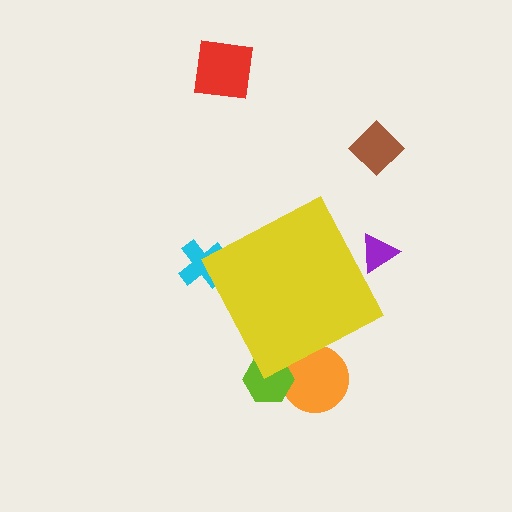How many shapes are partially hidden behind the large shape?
4 shapes are partially hidden.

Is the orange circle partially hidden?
Yes, the orange circle is partially hidden behind the yellow diamond.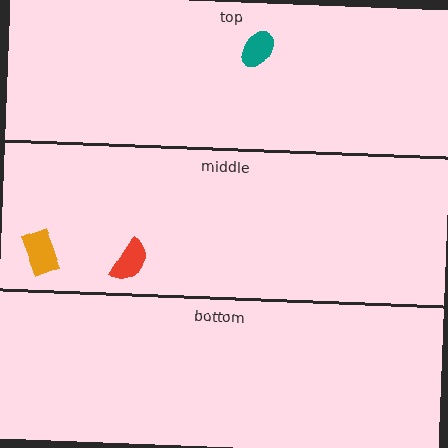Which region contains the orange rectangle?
The middle region.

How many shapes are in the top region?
1.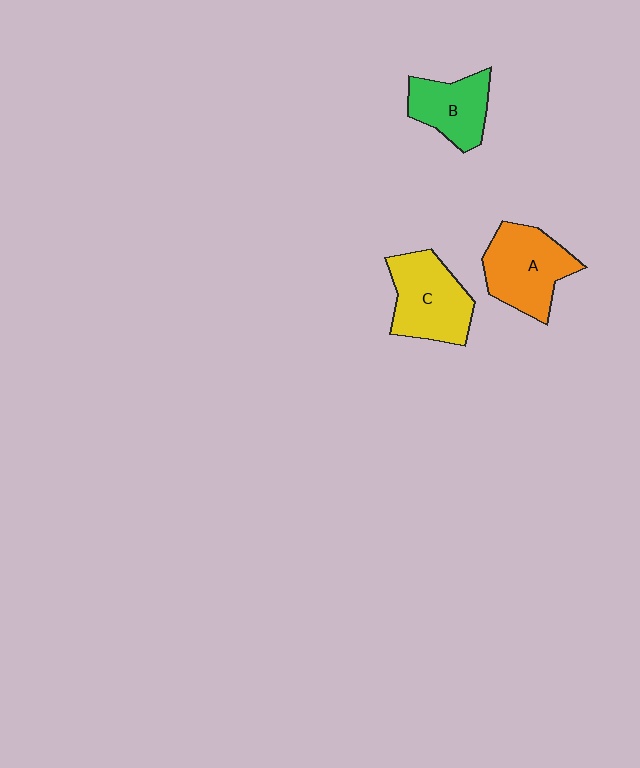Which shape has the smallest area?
Shape B (green).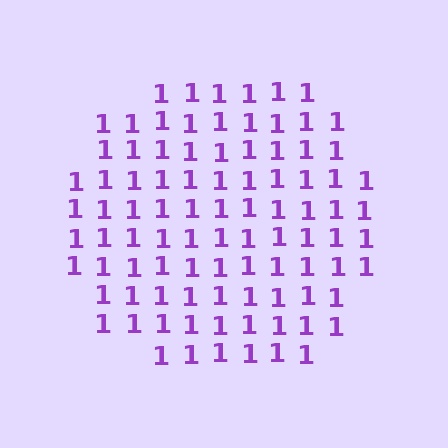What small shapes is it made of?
It is made of small digit 1's.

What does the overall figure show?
The overall figure shows a circle.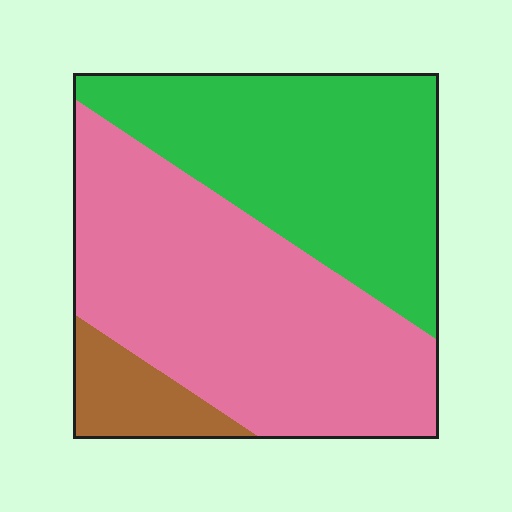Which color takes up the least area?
Brown, at roughly 10%.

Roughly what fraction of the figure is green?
Green covers 40% of the figure.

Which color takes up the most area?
Pink, at roughly 50%.